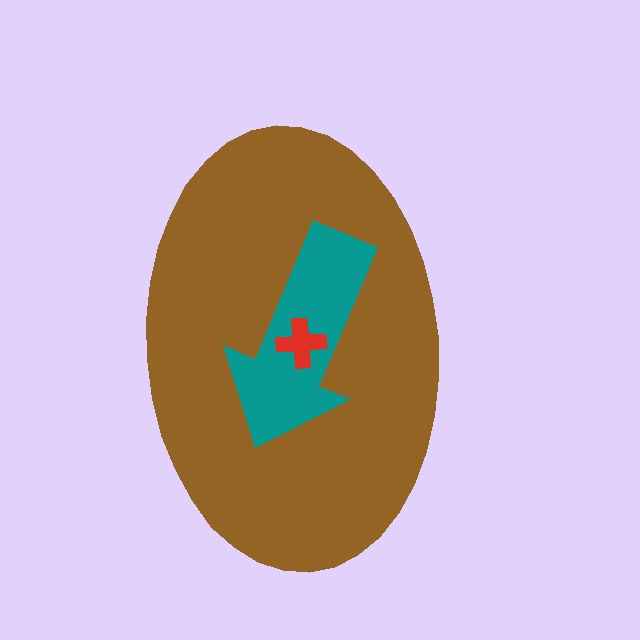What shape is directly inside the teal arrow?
The red cross.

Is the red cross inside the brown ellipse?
Yes.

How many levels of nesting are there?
3.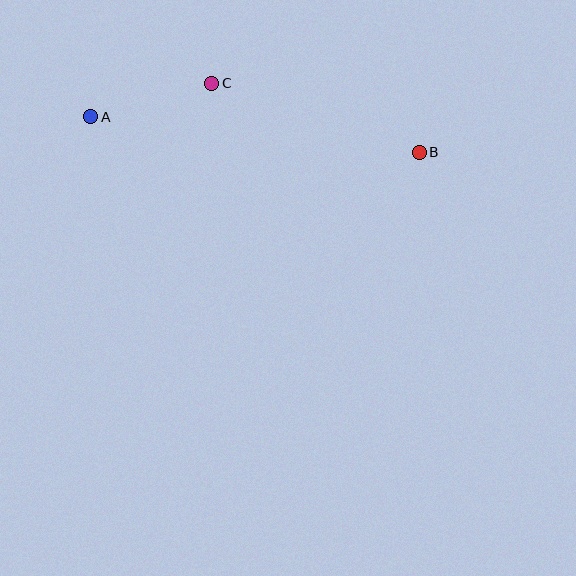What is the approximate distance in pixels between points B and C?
The distance between B and C is approximately 219 pixels.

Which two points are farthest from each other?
Points A and B are farthest from each other.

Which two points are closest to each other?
Points A and C are closest to each other.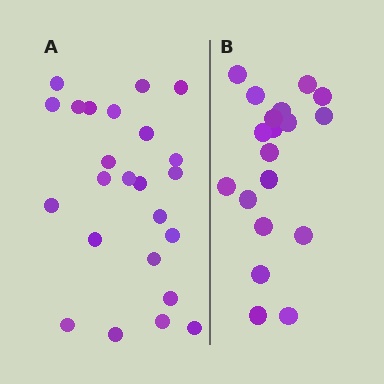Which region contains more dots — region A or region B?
Region A (the left region) has more dots.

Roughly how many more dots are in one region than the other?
Region A has about 5 more dots than region B.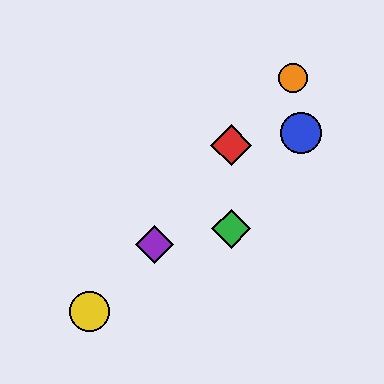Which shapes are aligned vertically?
The red diamond, the green diamond are aligned vertically.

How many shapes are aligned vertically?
2 shapes (the red diamond, the green diamond) are aligned vertically.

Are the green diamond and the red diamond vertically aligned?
Yes, both are at x≈231.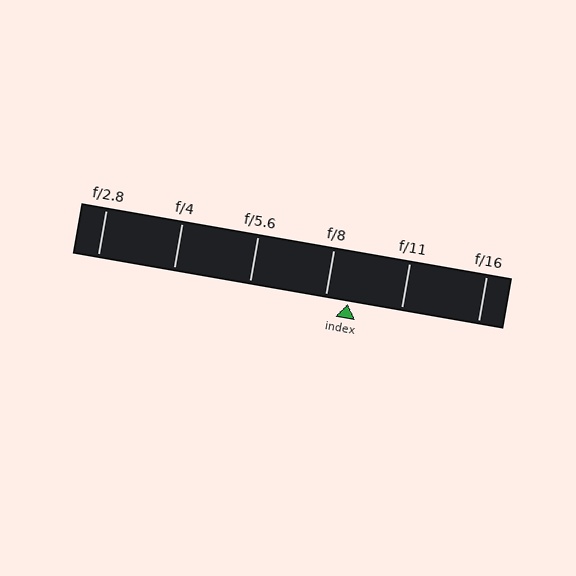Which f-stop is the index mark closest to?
The index mark is closest to f/8.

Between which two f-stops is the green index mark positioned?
The index mark is between f/8 and f/11.